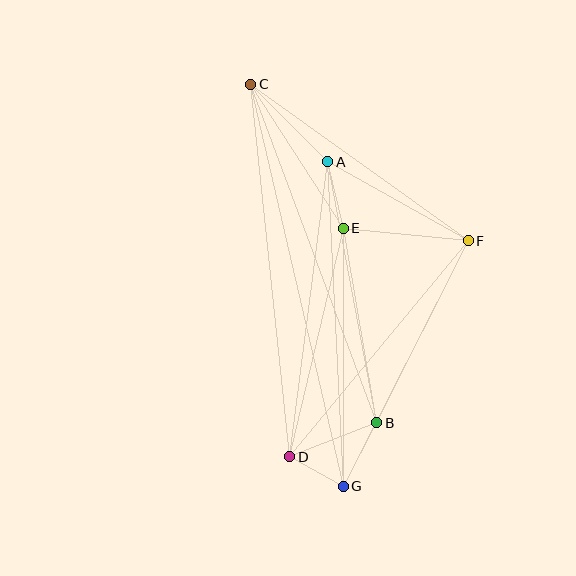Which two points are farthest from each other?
Points C and G are farthest from each other.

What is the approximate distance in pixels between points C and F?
The distance between C and F is approximately 268 pixels.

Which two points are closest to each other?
Points D and G are closest to each other.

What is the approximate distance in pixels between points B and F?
The distance between B and F is approximately 204 pixels.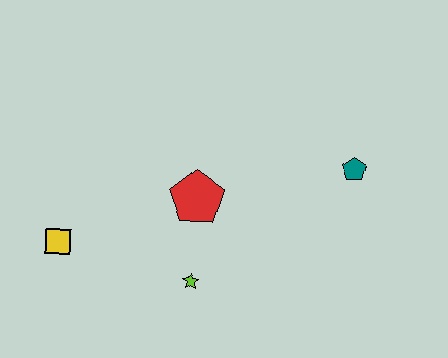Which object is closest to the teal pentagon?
The red pentagon is closest to the teal pentagon.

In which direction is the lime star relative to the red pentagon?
The lime star is below the red pentagon.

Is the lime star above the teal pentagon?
No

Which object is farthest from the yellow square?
The teal pentagon is farthest from the yellow square.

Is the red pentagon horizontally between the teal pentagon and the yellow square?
Yes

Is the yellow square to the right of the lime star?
No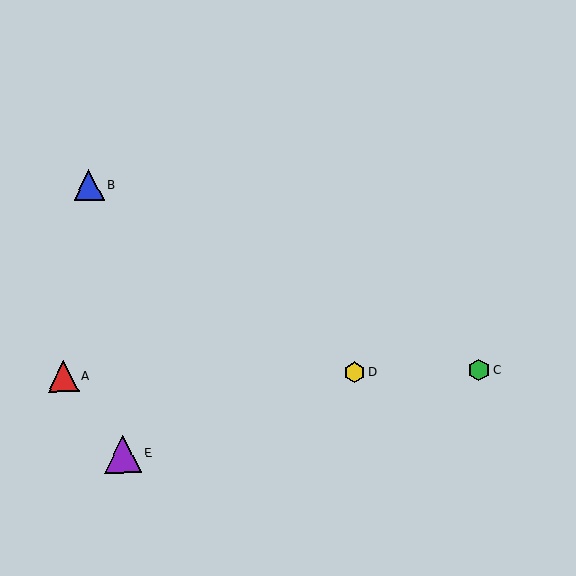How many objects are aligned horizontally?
3 objects (A, C, D) are aligned horizontally.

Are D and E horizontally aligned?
No, D is at y≈372 and E is at y≈454.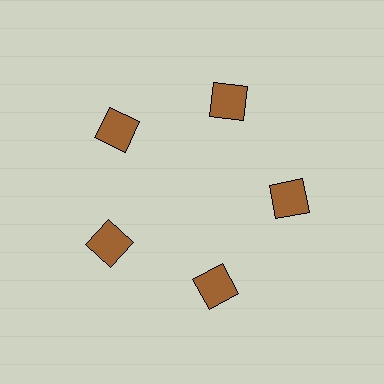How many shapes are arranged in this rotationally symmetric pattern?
There are 5 shapes, arranged in 5 groups of 1.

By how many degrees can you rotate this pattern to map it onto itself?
The pattern maps onto itself every 72 degrees of rotation.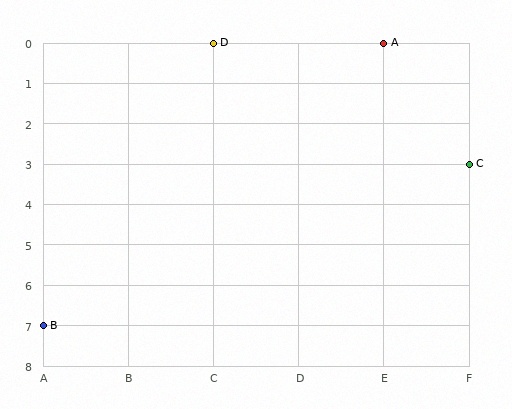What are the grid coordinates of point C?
Point C is at grid coordinates (F, 3).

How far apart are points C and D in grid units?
Points C and D are 3 columns and 3 rows apart (about 4.2 grid units diagonally).